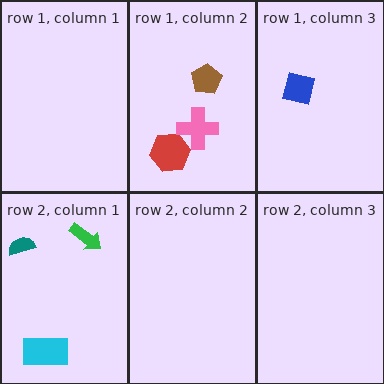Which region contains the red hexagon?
The row 1, column 2 region.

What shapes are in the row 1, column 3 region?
The blue square.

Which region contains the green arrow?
The row 2, column 1 region.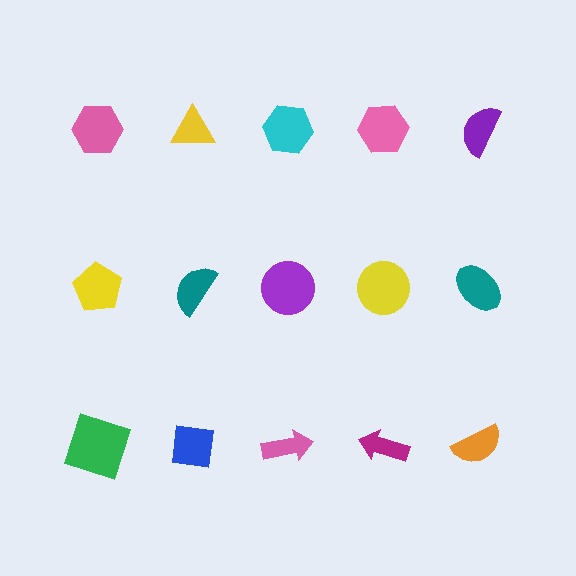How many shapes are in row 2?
5 shapes.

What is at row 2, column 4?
A yellow circle.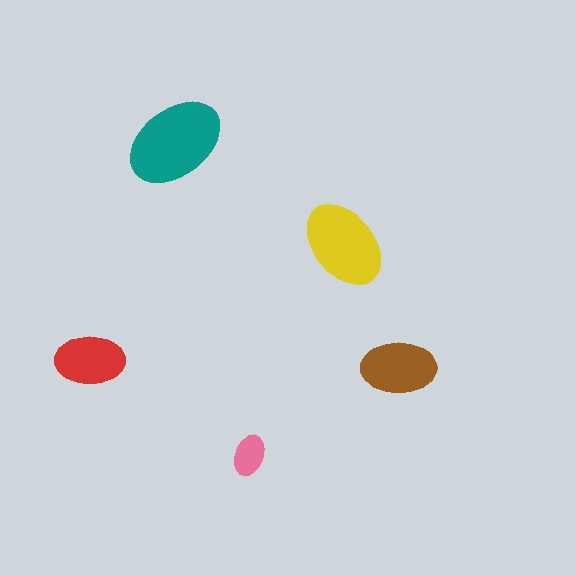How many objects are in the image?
There are 5 objects in the image.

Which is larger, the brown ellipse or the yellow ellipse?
The yellow one.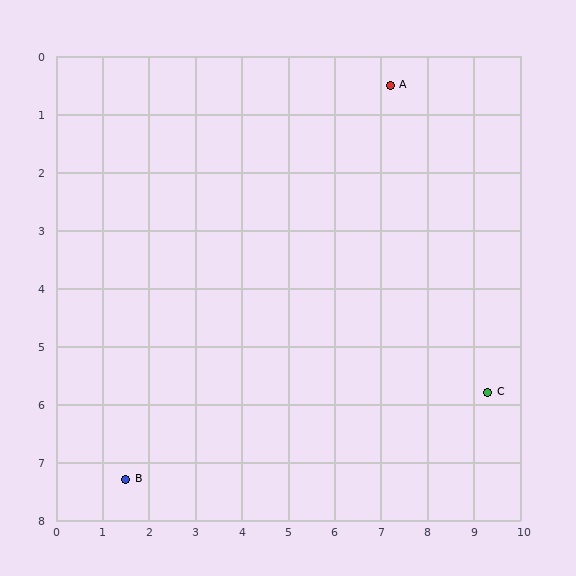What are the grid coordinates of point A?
Point A is at approximately (7.2, 0.5).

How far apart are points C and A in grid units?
Points C and A are about 5.7 grid units apart.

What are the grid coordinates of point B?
Point B is at approximately (1.5, 7.3).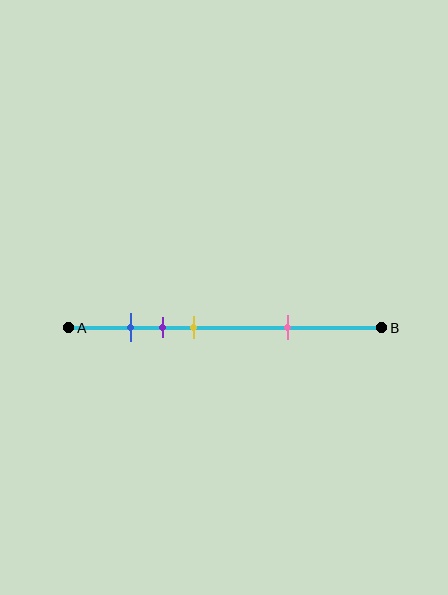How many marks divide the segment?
There are 4 marks dividing the segment.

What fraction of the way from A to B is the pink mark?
The pink mark is approximately 70% (0.7) of the way from A to B.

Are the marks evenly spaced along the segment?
No, the marks are not evenly spaced.